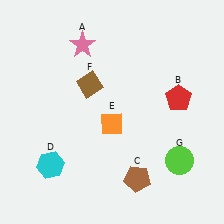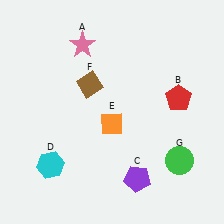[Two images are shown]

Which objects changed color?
C changed from brown to purple. G changed from lime to green.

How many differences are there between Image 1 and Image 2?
There are 2 differences between the two images.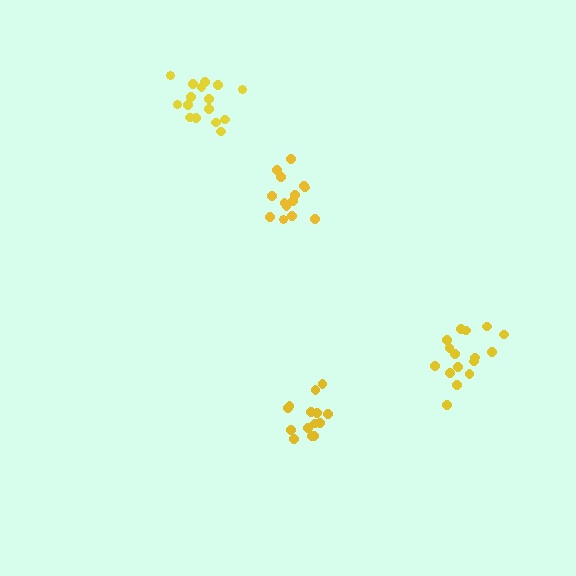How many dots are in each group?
Group 1: 14 dots, Group 2: 16 dots, Group 3: 16 dots, Group 4: 15 dots (61 total).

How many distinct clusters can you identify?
There are 4 distinct clusters.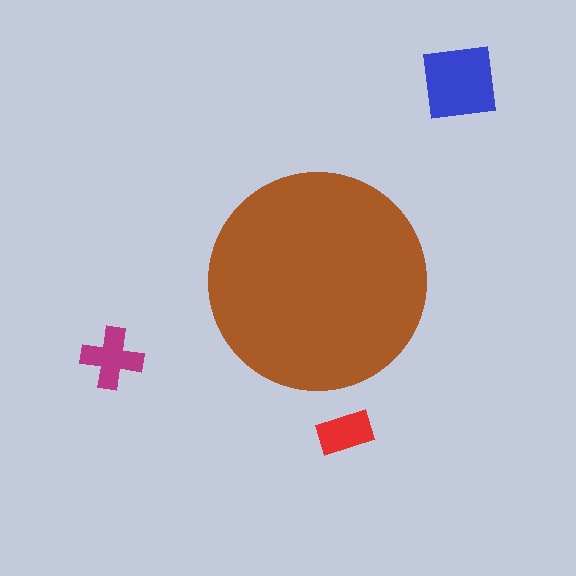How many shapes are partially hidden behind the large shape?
0 shapes are partially hidden.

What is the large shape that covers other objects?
A brown circle.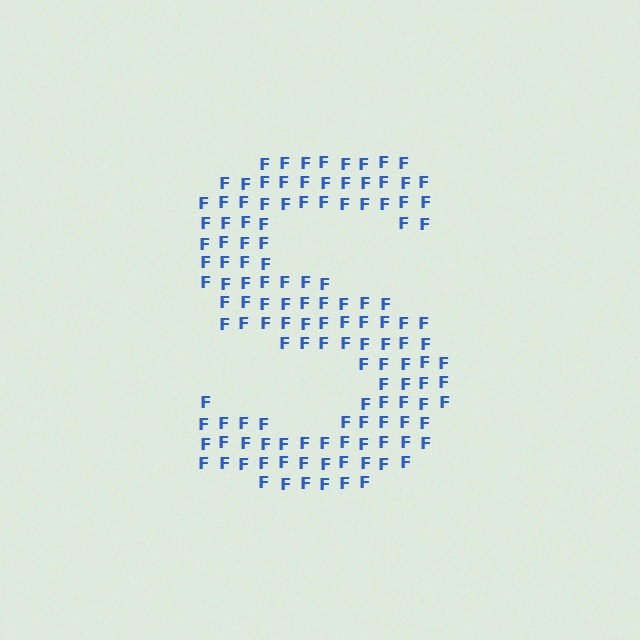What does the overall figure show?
The overall figure shows the letter S.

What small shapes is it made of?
It is made of small letter F's.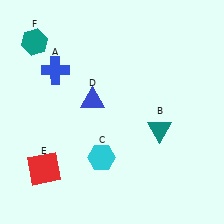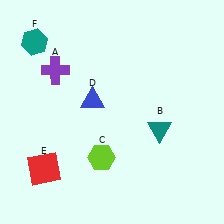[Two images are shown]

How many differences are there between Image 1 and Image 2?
There are 2 differences between the two images.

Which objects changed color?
A changed from blue to purple. C changed from cyan to lime.